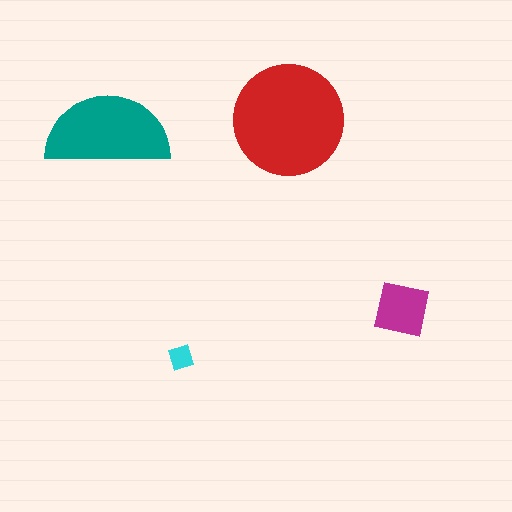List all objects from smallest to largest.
The cyan diamond, the magenta square, the teal semicircle, the red circle.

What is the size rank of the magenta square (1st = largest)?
3rd.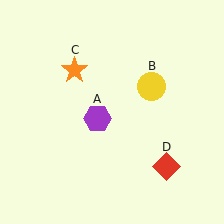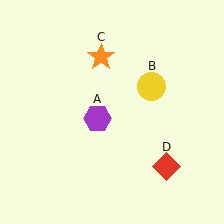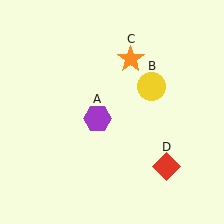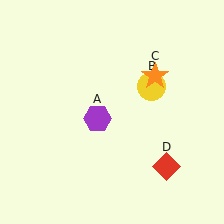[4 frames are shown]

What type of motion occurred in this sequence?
The orange star (object C) rotated clockwise around the center of the scene.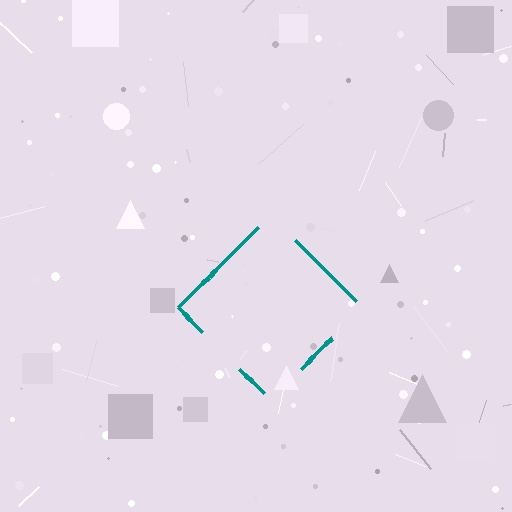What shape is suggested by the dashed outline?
The dashed outline suggests a diamond.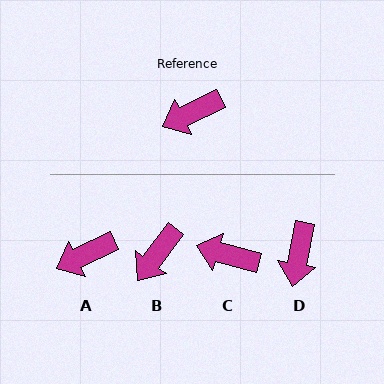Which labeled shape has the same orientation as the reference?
A.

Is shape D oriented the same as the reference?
No, it is off by about 53 degrees.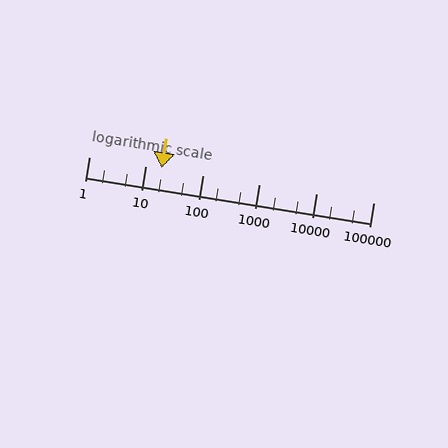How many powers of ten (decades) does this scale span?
The scale spans 5 decades, from 1 to 100000.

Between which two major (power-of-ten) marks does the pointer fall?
The pointer is between 10 and 100.